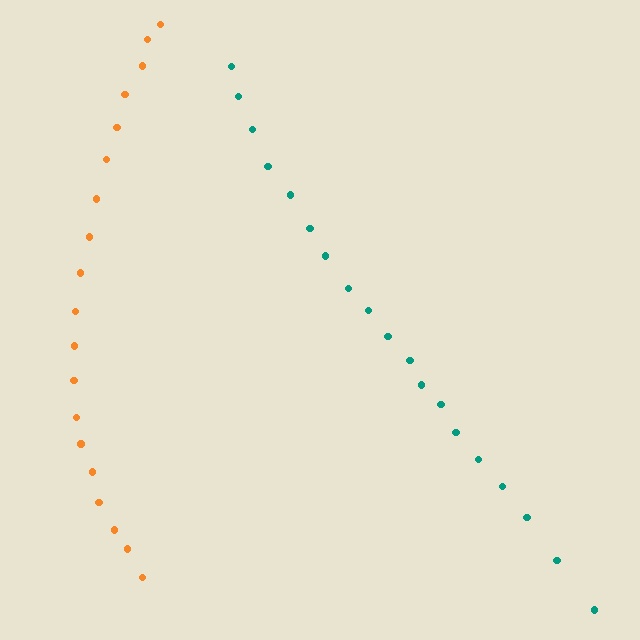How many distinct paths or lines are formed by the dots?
There are 2 distinct paths.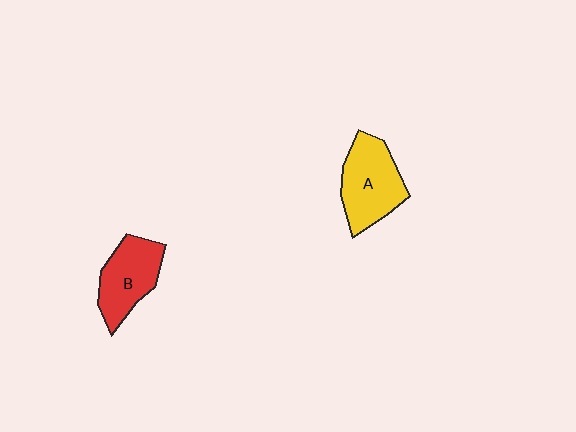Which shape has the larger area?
Shape A (yellow).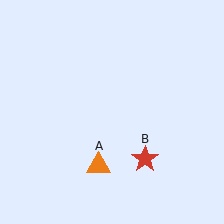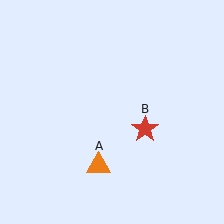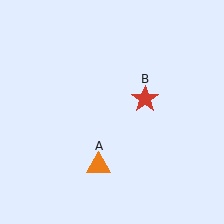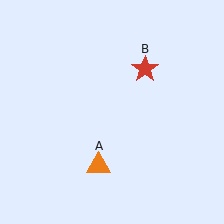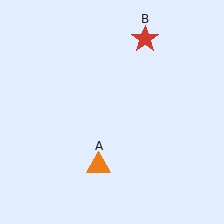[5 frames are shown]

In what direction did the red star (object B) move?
The red star (object B) moved up.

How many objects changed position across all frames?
1 object changed position: red star (object B).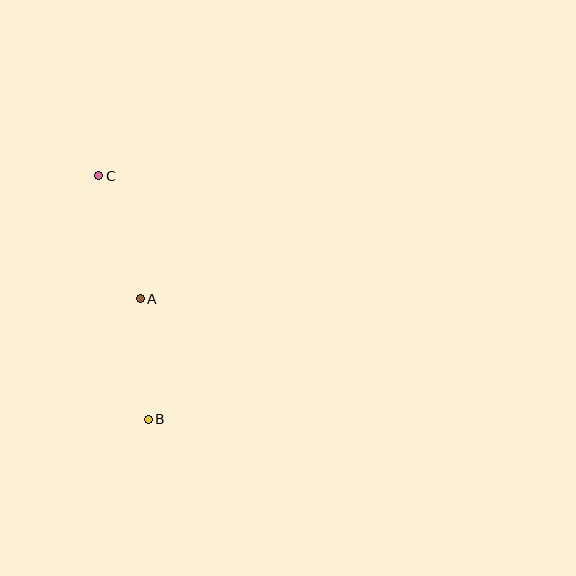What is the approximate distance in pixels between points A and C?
The distance between A and C is approximately 130 pixels.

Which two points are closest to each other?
Points A and B are closest to each other.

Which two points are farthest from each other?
Points B and C are farthest from each other.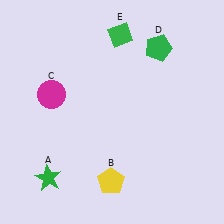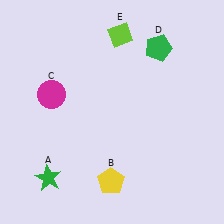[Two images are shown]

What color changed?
The diamond (E) changed from green in Image 1 to lime in Image 2.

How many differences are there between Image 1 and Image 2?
There is 1 difference between the two images.